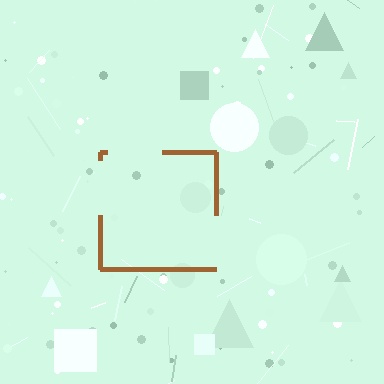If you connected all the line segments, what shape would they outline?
They would outline a square.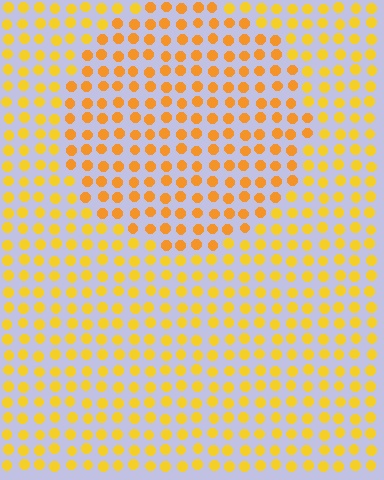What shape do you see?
I see a circle.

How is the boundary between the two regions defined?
The boundary is defined purely by a slight shift in hue (about 17 degrees). Spacing, size, and orientation are identical on both sides.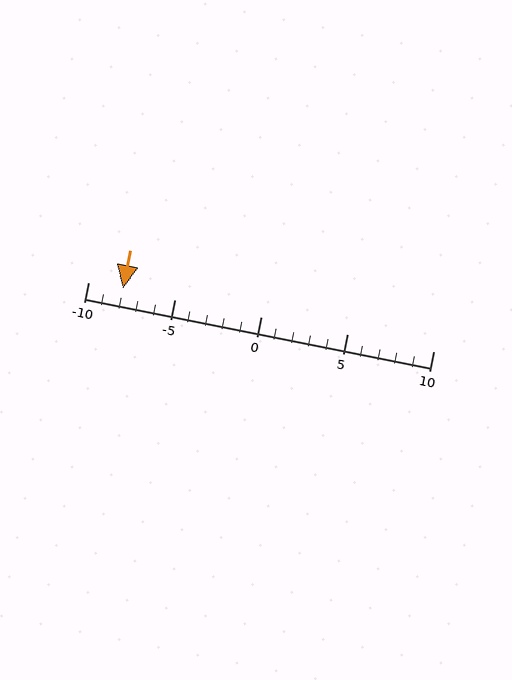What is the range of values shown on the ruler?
The ruler shows values from -10 to 10.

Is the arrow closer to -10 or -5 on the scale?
The arrow is closer to -10.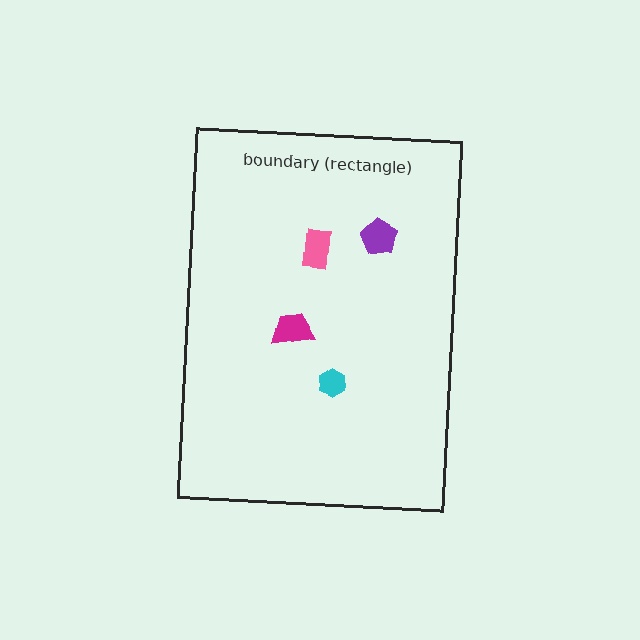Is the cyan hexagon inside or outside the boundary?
Inside.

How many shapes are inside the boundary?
4 inside, 0 outside.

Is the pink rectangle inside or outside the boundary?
Inside.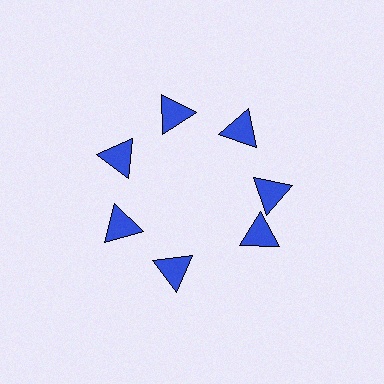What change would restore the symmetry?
The symmetry would be restored by rotating it back into even spacing with its neighbors so that all 7 triangles sit at equal angles and equal distance from the center.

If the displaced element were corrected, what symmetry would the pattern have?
It would have 7-fold rotational symmetry — the pattern would map onto itself every 51 degrees.